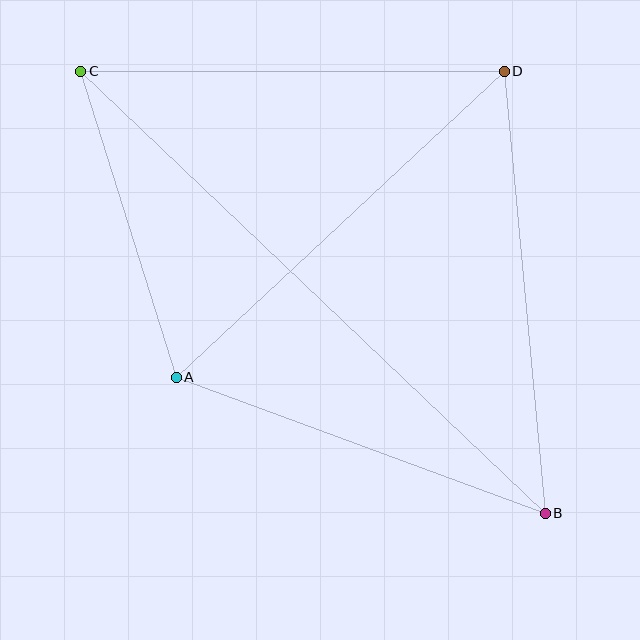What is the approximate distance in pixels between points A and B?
The distance between A and B is approximately 393 pixels.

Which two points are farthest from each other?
Points B and C are farthest from each other.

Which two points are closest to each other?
Points A and C are closest to each other.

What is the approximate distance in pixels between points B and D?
The distance between B and D is approximately 444 pixels.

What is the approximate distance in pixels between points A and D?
The distance between A and D is approximately 448 pixels.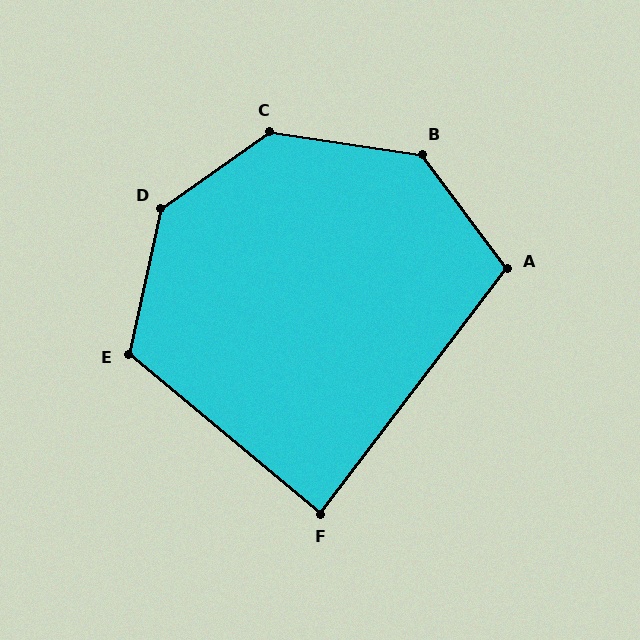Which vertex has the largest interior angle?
D, at approximately 137 degrees.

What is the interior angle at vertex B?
Approximately 135 degrees (obtuse).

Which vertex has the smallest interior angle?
F, at approximately 87 degrees.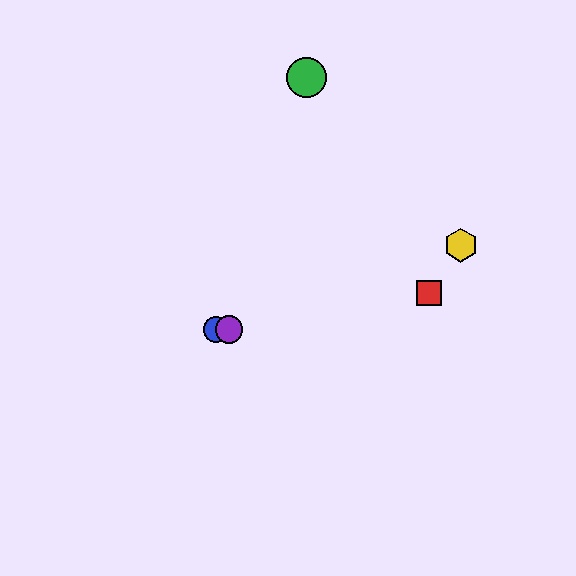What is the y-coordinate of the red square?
The red square is at y≈293.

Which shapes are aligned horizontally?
The blue circle, the purple circle are aligned horizontally.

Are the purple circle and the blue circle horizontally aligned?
Yes, both are at y≈330.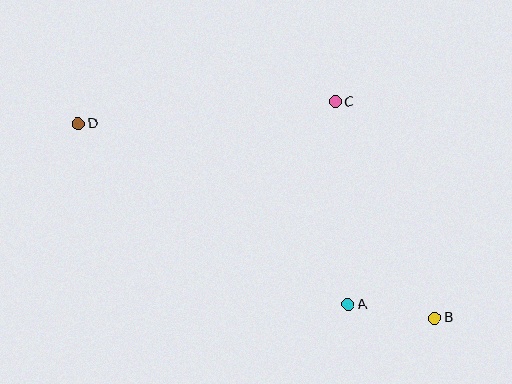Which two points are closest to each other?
Points A and B are closest to each other.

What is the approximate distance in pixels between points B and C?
The distance between B and C is approximately 238 pixels.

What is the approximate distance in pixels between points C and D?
The distance between C and D is approximately 258 pixels.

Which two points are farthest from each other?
Points B and D are farthest from each other.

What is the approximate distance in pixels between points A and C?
The distance between A and C is approximately 203 pixels.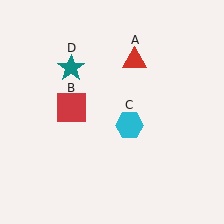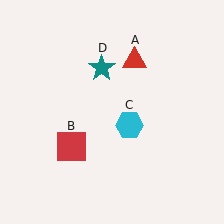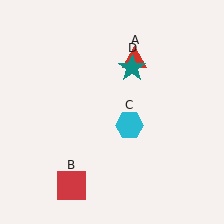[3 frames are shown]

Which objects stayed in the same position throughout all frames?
Red triangle (object A) and cyan hexagon (object C) remained stationary.